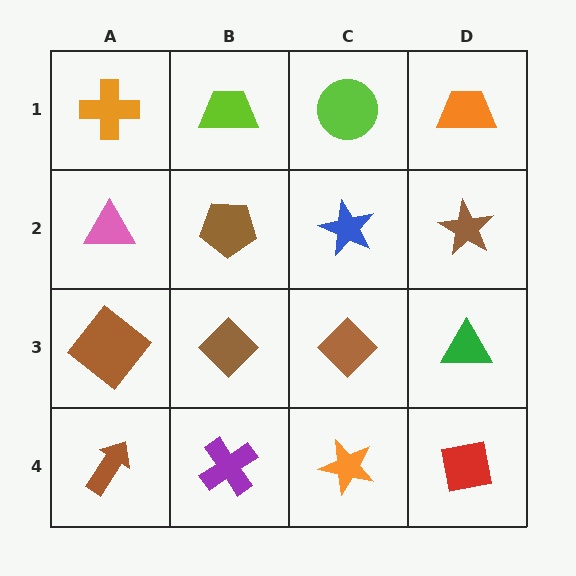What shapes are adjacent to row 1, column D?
A brown star (row 2, column D), a lime circle (row 1, column C).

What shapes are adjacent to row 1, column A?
A pink triangle (row 2, column A), a lime trapezoid (row 1, column B).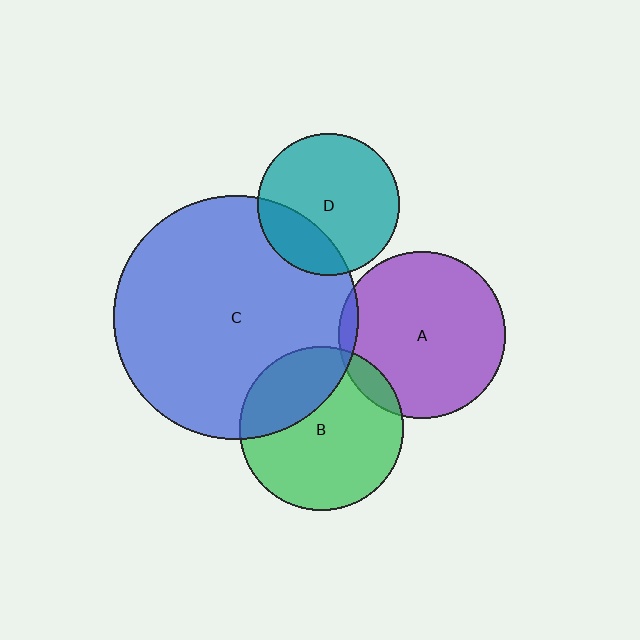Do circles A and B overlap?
Yes.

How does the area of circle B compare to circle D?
Approximately 1.4 times.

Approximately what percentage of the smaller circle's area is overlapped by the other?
Approximately 10%.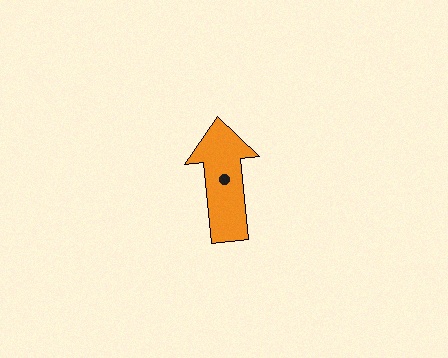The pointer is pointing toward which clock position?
Roughly 12 o'clock.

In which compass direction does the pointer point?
North.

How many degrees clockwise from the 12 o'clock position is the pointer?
Approximately 354 degrees.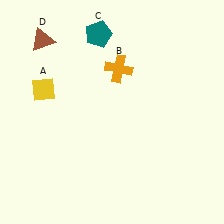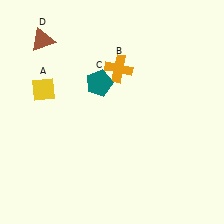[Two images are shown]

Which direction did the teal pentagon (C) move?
The teal pentagon (C) moved down.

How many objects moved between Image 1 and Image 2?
1 object moved between the two images.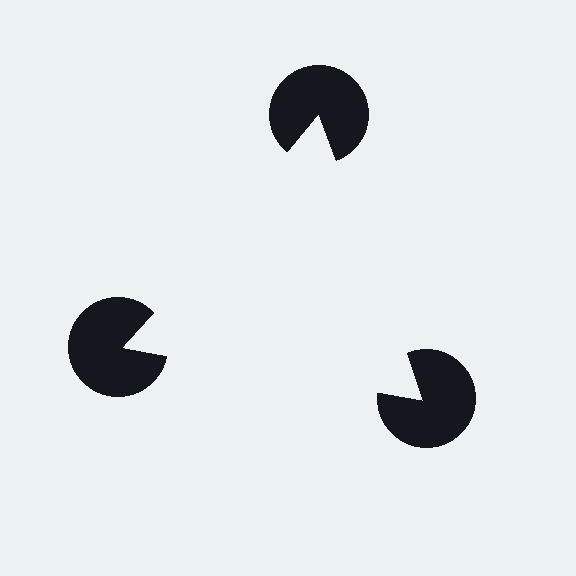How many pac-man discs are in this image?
There are 3 — one at each vertex of the illusory triangle.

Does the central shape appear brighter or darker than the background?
It typically appears slightly brighter than the background, even though no actual brightness change is drawn.